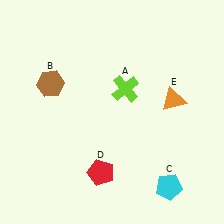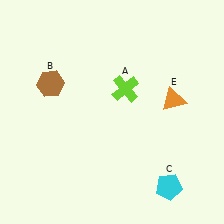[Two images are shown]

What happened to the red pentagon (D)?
The red pentagon (D) was removed in Image 2. It was in the bottom-left area of Image 1.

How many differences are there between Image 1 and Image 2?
There is 1 difference between the two images.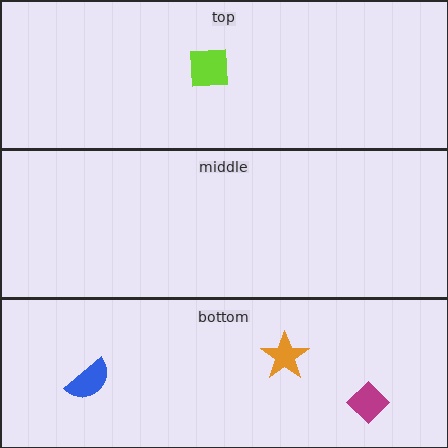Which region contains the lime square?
The top region.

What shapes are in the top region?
The lime square.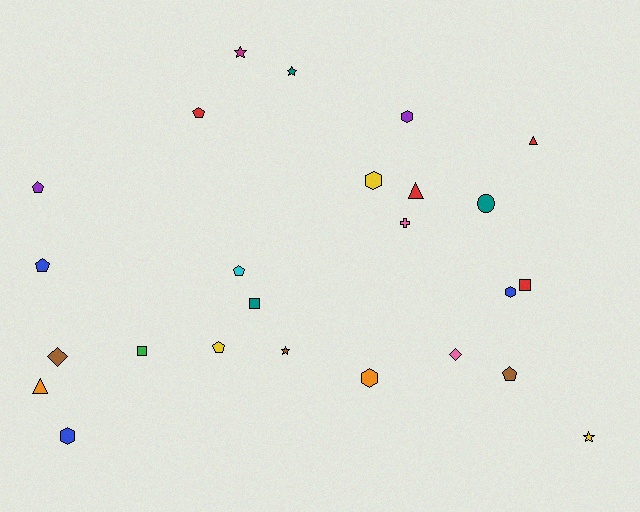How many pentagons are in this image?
There are 6 pentagons.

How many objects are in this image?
There are 25 objects.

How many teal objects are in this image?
There are 3 teal objects.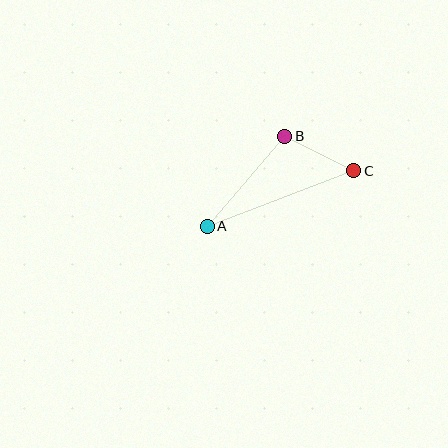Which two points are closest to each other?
Points B and C are closest to each other.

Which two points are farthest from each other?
Points A and C are farthest from each other.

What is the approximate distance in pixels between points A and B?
The distance between A and B is approximately 119 pixels.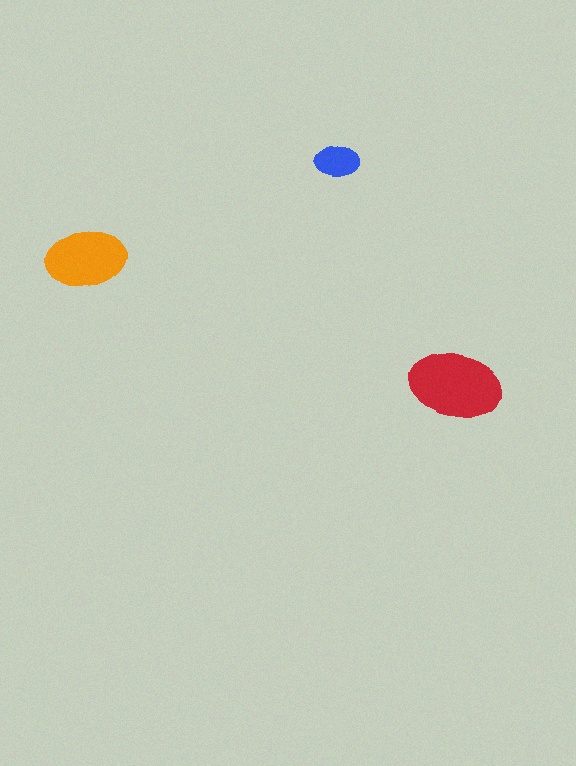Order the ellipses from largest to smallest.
the red one, the orange one, the blue one.